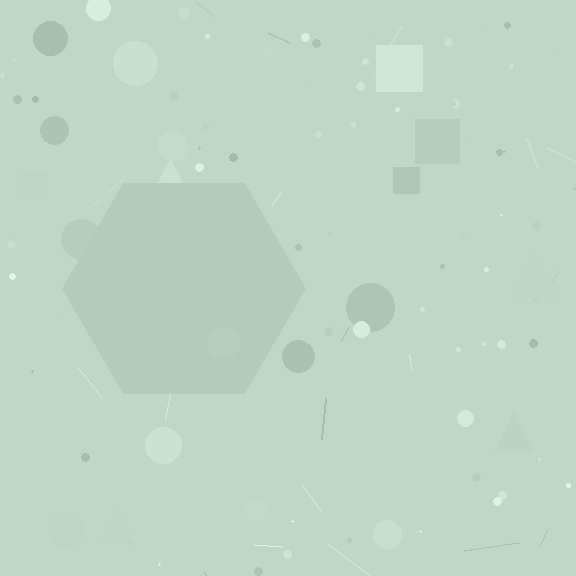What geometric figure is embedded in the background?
A hexagon is embedded in the background.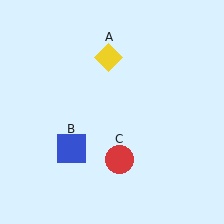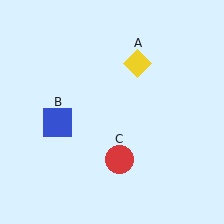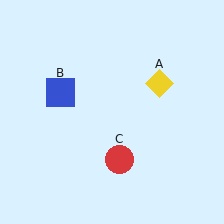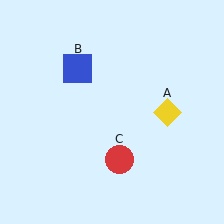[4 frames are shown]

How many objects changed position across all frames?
2 objects changed position: yellow diamond (object A), blue square (object B).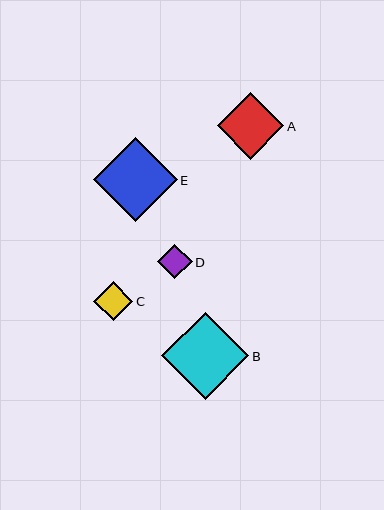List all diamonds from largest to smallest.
From largest to smallest: B, E, A, C, D.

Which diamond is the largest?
Diamond B is the largest with a size of approximately 88 pixels.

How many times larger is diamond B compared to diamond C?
Diamond B is approximately 2.2 times the size of diamond C.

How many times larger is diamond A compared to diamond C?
Diamond A is approximately 1.7 times the size of diamond C.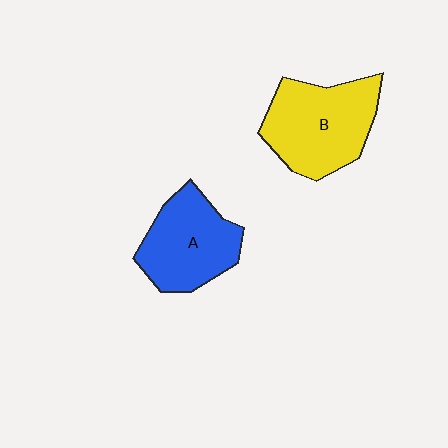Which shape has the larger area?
Shape B (yellow).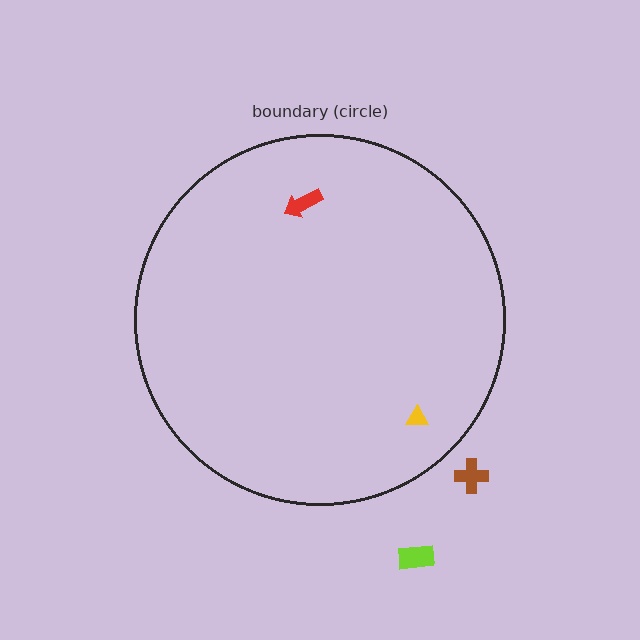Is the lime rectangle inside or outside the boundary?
Outside.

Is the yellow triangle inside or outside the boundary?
Inside.